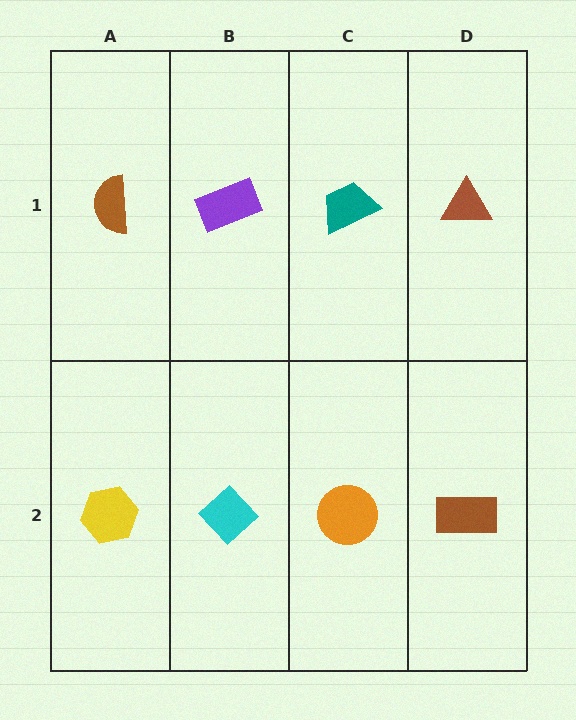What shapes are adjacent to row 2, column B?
A purple rectangle (row 1, column B), a yellow hexagon (row 2, column A), an orange circle (row 2, column C).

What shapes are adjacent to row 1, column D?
A brown rectangle (row 2, column D), a teal trapezoid (row 1, column C).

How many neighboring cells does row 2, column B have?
3.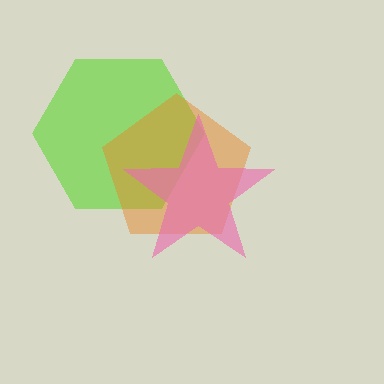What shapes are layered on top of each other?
The layered shapes are: a lime hexagon, an orange pentagon, a pink star.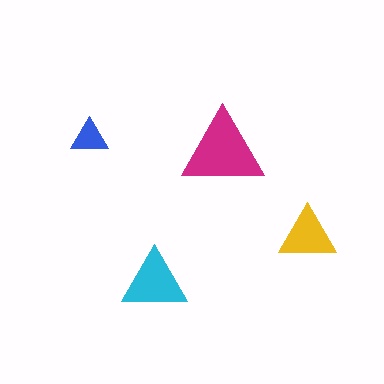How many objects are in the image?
There are 4 objects in the image.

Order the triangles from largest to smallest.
the magenta one, the cyan one, the yellow one, the blue one.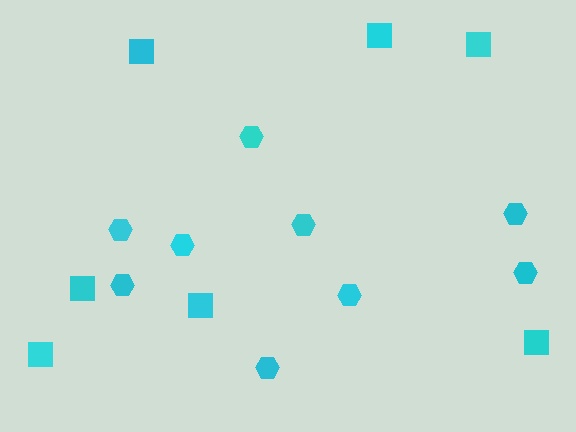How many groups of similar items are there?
There are 2 groups: one group of hexagons (9) and one group of squares (7).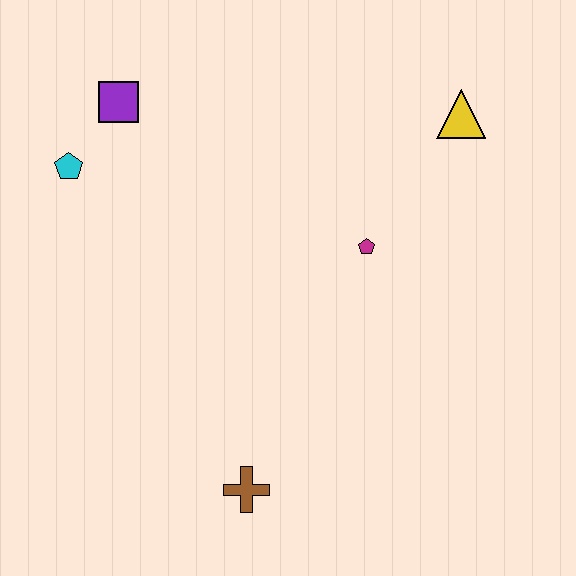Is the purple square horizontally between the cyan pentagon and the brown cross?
Yes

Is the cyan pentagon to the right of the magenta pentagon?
No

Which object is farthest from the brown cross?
The yellow triangle is farthest from the brown cross.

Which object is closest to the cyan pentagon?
The purple square is closest to the cyan pentagon.